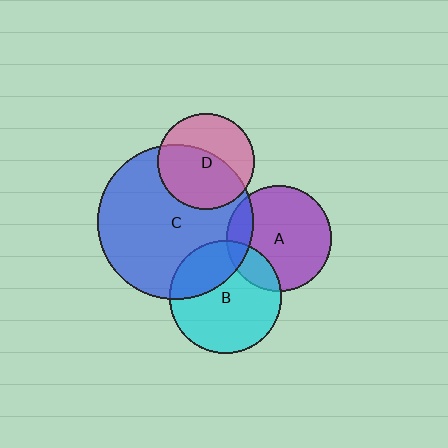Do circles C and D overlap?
Yes.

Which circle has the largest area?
Circle C (blue).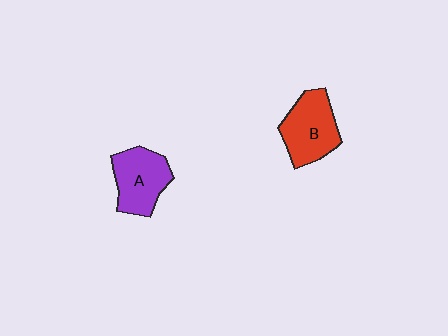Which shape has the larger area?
Shape B (red).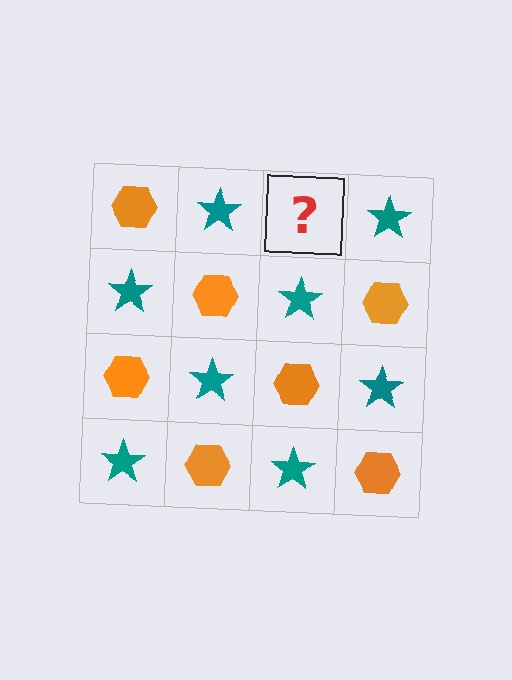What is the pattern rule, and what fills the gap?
The rule is that it alternates orange hexagon and teal star in a checkerboard pattern. The gap should be filled with an orange hexagon.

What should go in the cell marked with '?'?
The missing cell should contain an orange hexagon.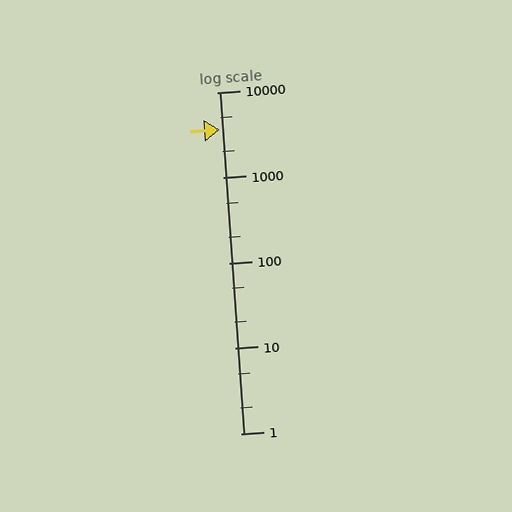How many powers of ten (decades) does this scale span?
The scale spans 4 decades, from 1 to 10000.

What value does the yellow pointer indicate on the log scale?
The pointer indicates approximately 3600.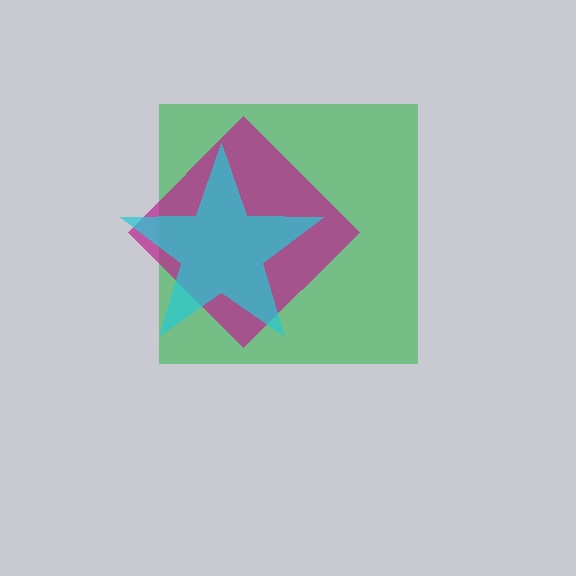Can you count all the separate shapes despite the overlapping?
Yes, there are 3 separate shapes.